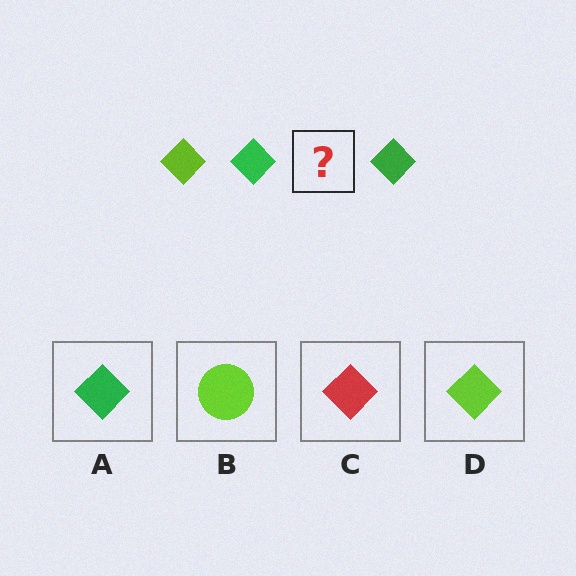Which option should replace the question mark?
Option D.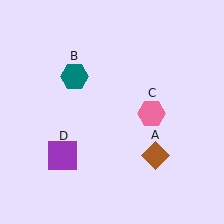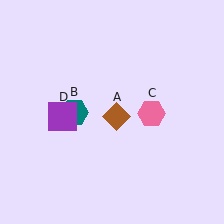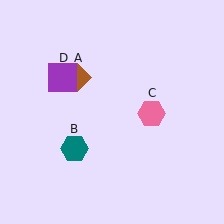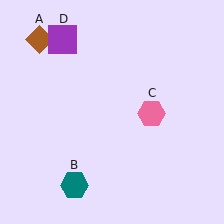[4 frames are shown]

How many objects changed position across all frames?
3 objects changed position: brown diamond (object A), teal hexagon (object B), purple square (object D).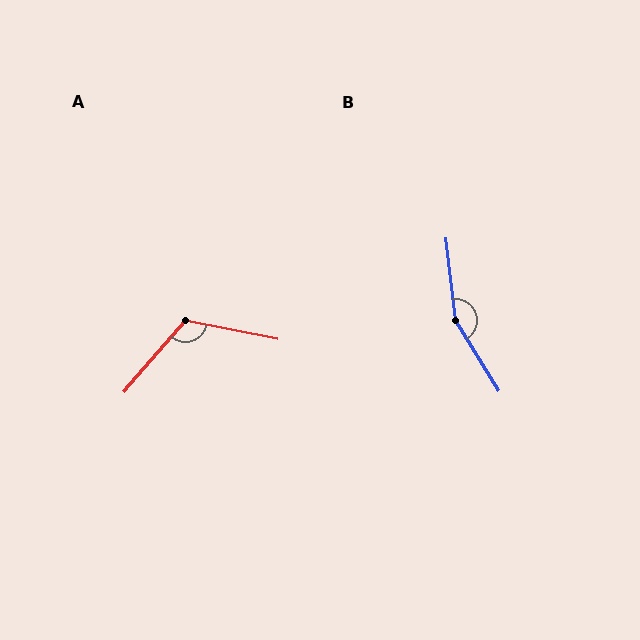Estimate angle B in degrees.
Approximately 156 degrees.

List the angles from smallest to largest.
A (120°), B (156°).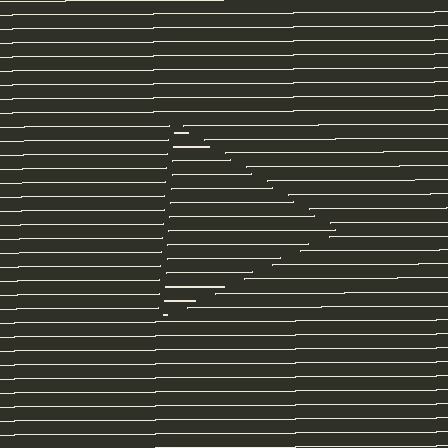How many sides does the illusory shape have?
3 sides — the line-ends trace a triangle.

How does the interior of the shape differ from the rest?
The interior of the shape contains the same grating, shifted by half a period — the contour is defined by the phase discontinuity where line-ends from the inner and outer gratings abut.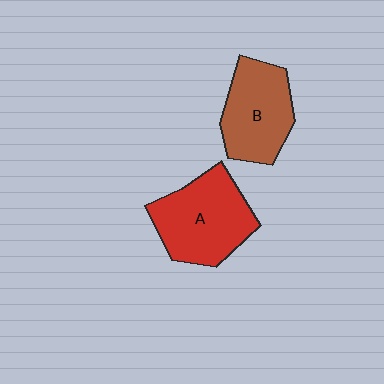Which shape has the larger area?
Shape A (red).